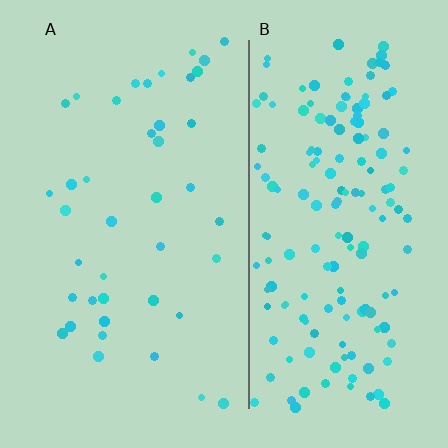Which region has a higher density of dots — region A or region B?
B (the right).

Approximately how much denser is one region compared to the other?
Approximately 4.1× — region B over region A.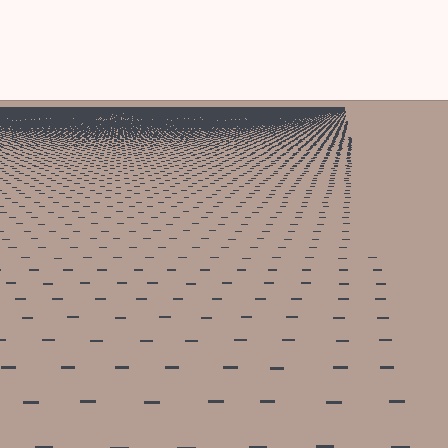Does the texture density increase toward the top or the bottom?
Density increases toward the top.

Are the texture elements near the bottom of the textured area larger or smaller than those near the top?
Larger. Near the bottom, elements are closer to the viewer and appear at a bigger on-screen size.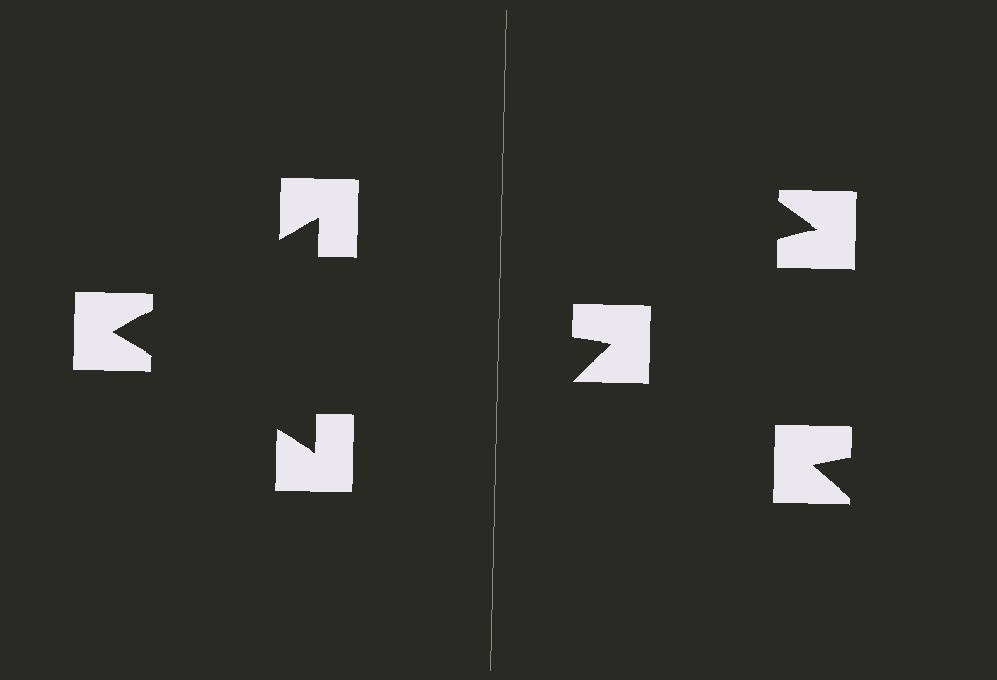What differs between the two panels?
The notched squares are positioned identically on both sides; only the wedge orientations differ. On the left they align to a triangle; on the right they are misaligned.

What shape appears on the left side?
An illusory triangle.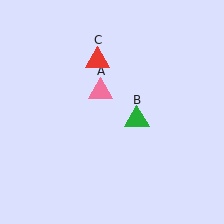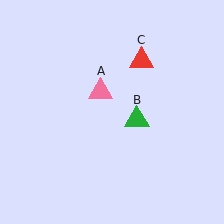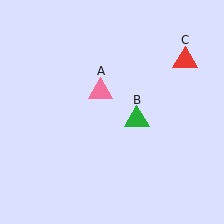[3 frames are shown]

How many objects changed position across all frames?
1 object changed position: red triangle (object C).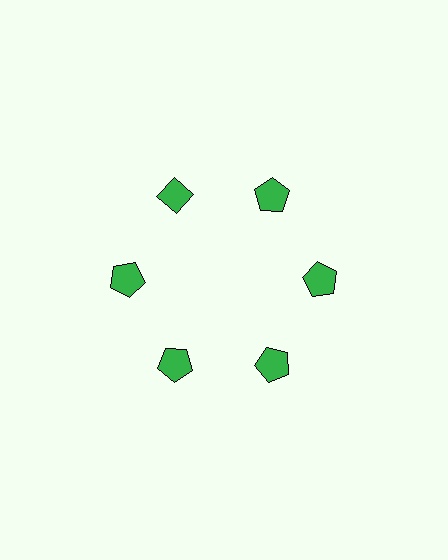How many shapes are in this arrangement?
There are 6 shapes arranged in a ring pattern.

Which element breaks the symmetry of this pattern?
The green diamond at roughly the 11 o'clock position breaks the symmetry. All other shapes are green pentagons.